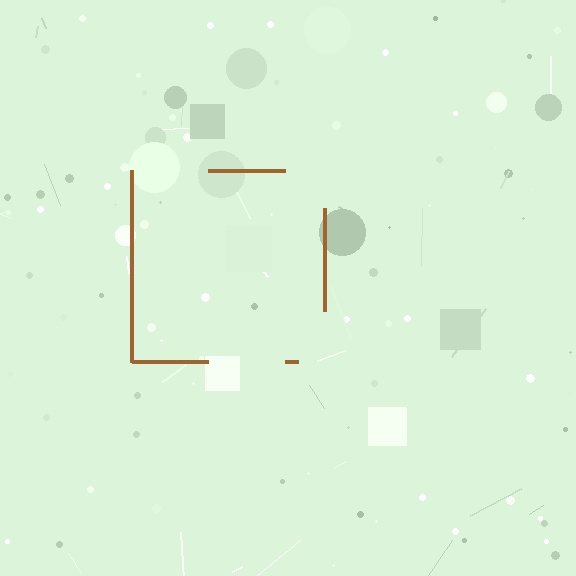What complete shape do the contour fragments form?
The contour fragments form a square.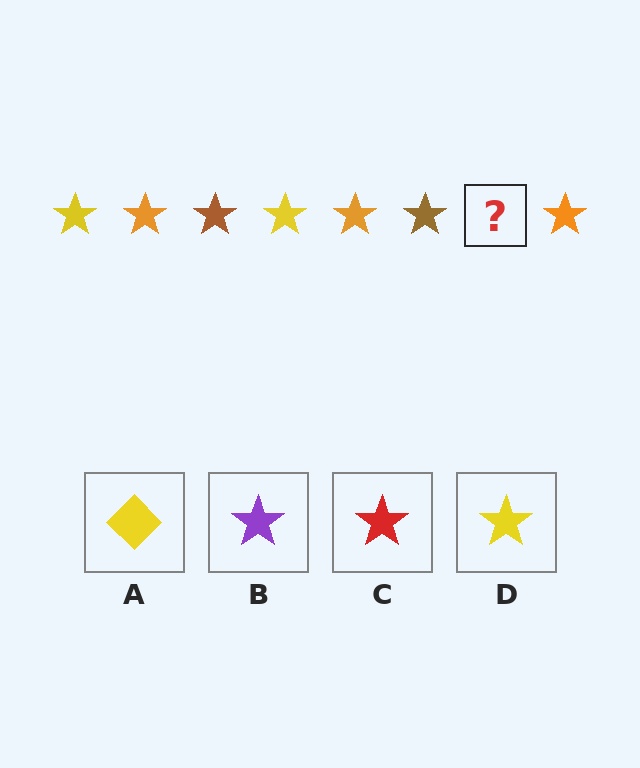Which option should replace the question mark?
Option D.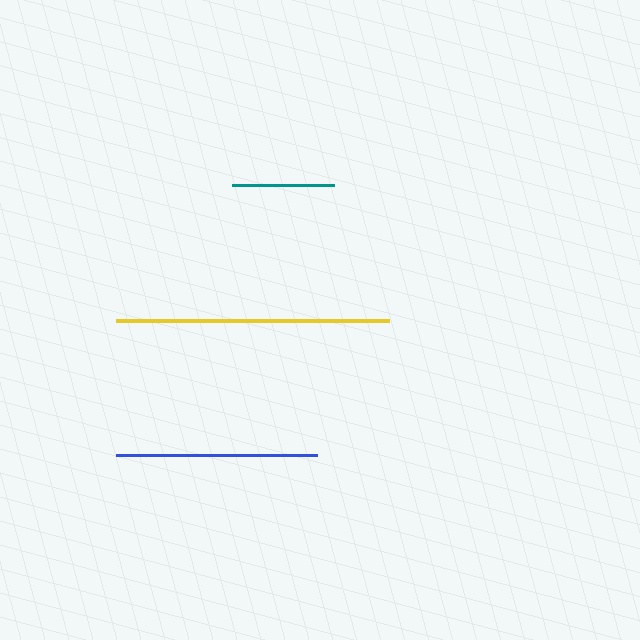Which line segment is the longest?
The yellow line is the longest at approximately 273 pixels.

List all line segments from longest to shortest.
From longest to shortest: yellow, blue, teal.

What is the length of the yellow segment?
The yellow segment is approximately 273 pixels long.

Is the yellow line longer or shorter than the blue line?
The yellow line is longer than the blue line.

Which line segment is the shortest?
The teal line is the shortest at approximately 102 pixels.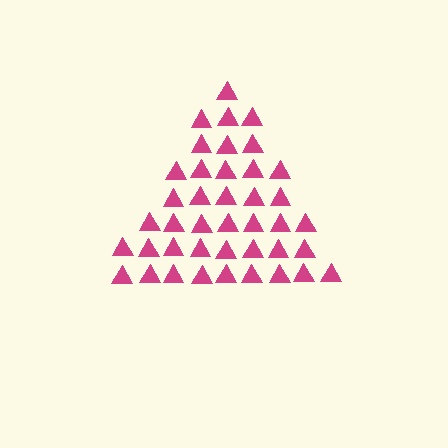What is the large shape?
The large shape is a triangle.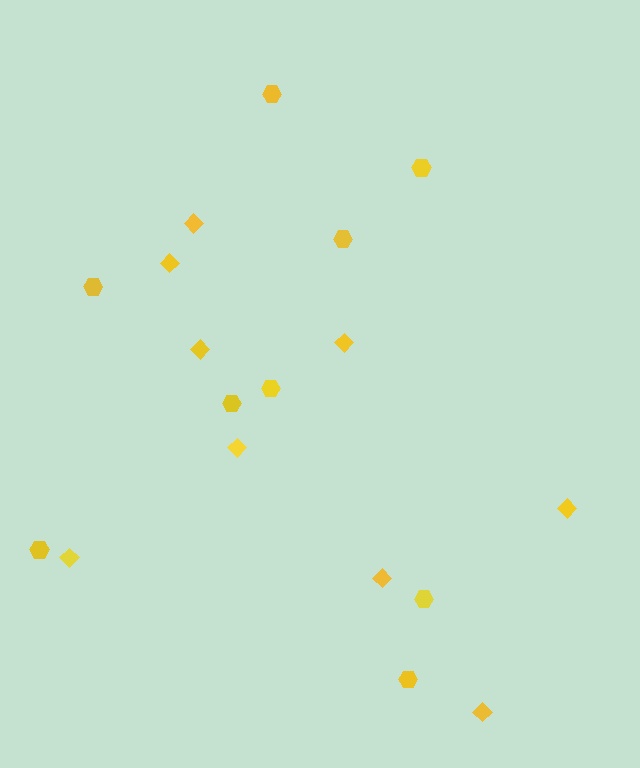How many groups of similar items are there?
There are 2 groups: one group of hexagons (9) and one group of diamonds (9).